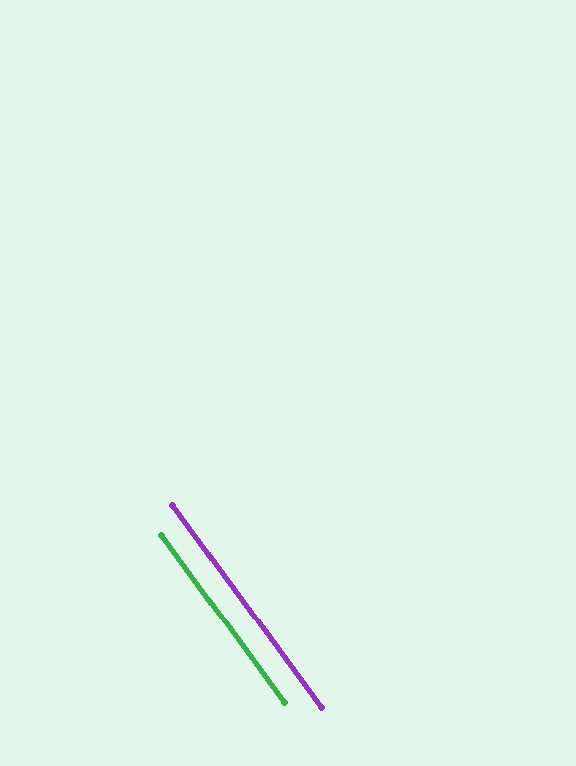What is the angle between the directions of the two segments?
Approximately 0 degrees.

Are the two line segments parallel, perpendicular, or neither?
Parallel — their directions differ by only 0.0°.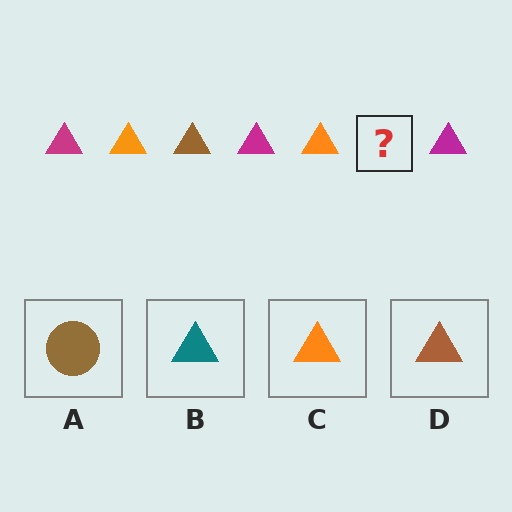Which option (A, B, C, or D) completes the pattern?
D.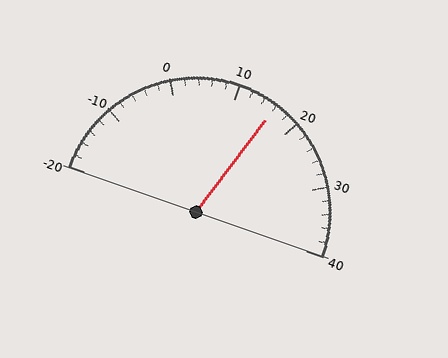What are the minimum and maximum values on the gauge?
The gauge ranges from -20 to 40.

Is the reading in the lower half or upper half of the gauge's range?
The reading is in the upper half of the range (-20 to 40).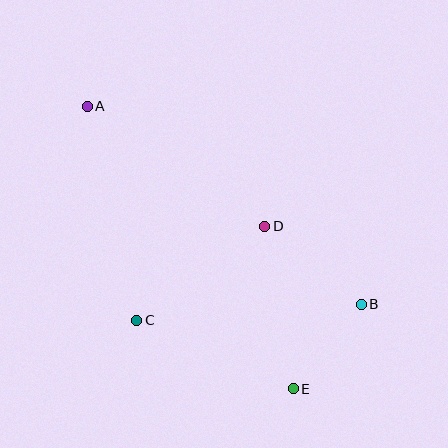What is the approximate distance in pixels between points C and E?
The distance between C and E is approximately 171 pixels.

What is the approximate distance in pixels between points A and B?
The distance between A and B is approximately 338 pixels.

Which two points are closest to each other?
Points B and E are closest to each other.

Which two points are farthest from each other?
Points A and E are farthest from each other.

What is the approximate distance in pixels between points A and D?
The distance between A and D is approximately 214 pixels.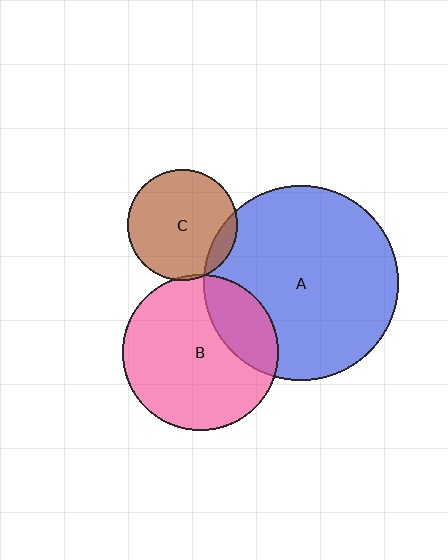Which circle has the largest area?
Circle A (blue).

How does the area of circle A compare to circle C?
Approximately 3.1 times.